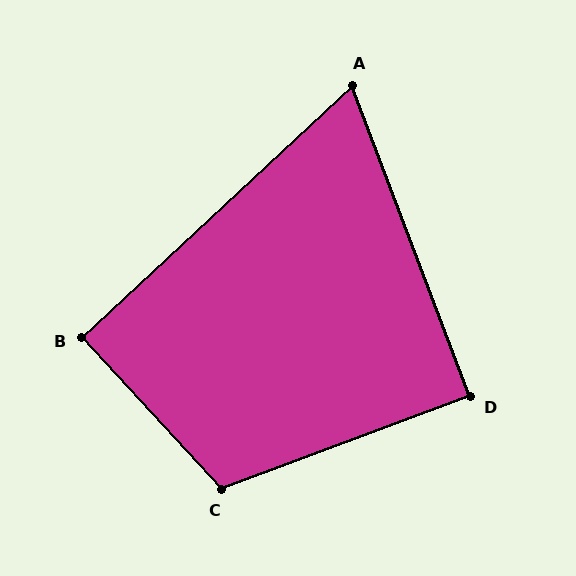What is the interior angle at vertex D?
Approximately 90 degrees (approximately right).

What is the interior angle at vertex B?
Approximately 90 degrees (approximately right).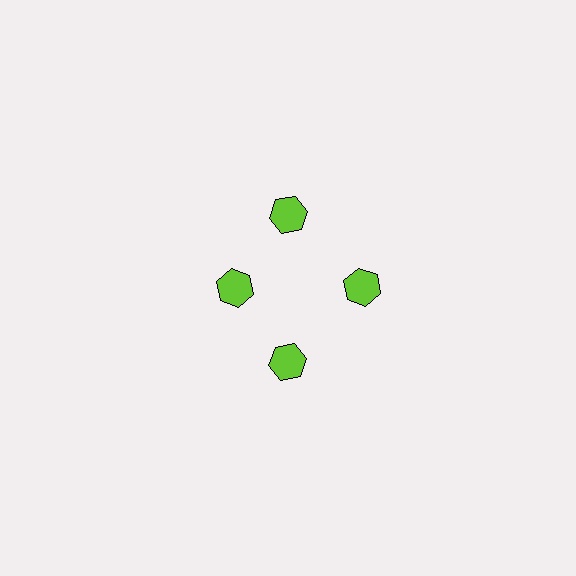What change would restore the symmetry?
The symmetry would be restored by moving it outward, back onto the ring so that all 4 hexagons sit at equal angles and equal distance from the center.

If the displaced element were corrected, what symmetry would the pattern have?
It would have 4-fold rotational symmetry — the pattern would map onto itself every 90 degrees.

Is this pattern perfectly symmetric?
No. The 4 lime hexagons are arranged in a ring, but one element near the 9 o'clock position is pulled inward toward the center, breaking the 4-fold rotational symmetry.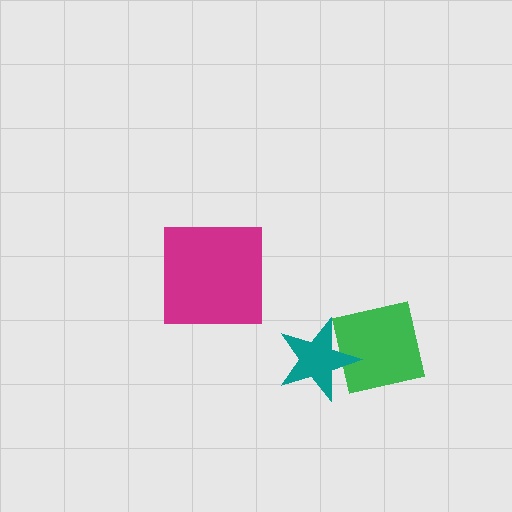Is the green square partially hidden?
Yes, it is partially covered by another shape.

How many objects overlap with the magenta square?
0 objects overlap with the magenta square.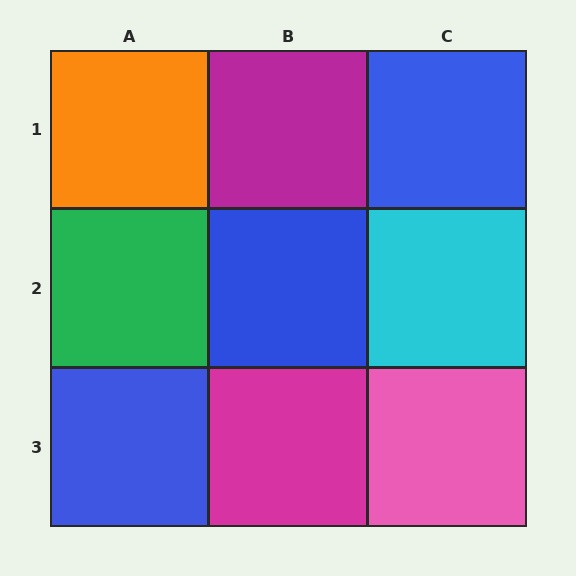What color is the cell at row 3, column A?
Blue.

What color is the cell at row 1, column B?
Magenta.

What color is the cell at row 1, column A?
Orange.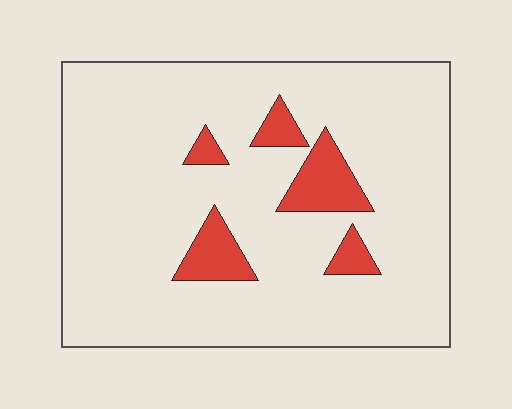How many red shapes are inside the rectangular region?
5.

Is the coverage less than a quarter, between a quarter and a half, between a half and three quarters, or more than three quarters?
Less than a quarter.